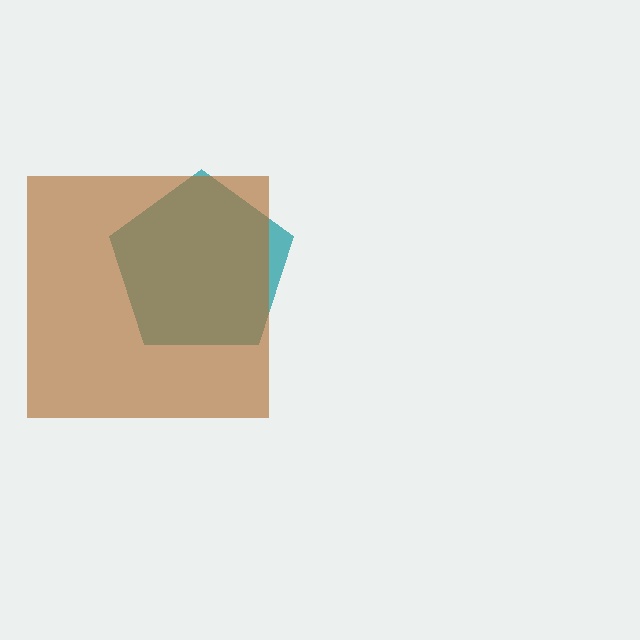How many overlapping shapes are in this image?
There are 2 overlapping shapes in the image.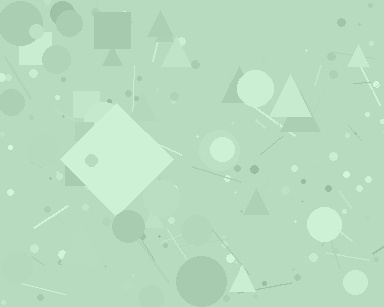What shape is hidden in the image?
A diamond is hidden in the image.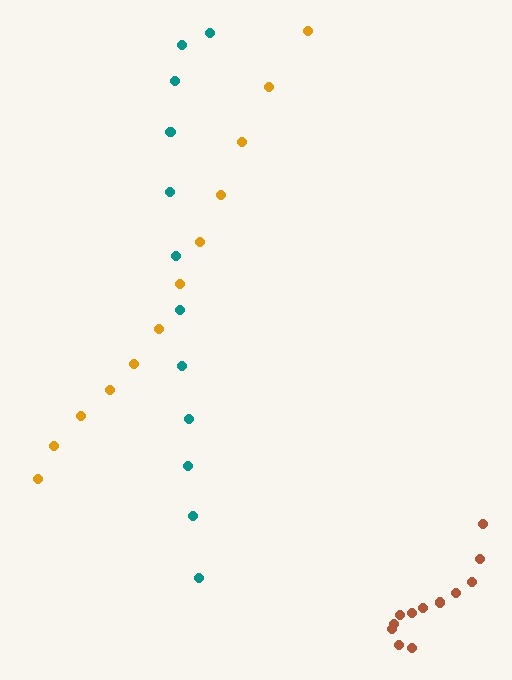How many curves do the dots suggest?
There are 3 distinct paths.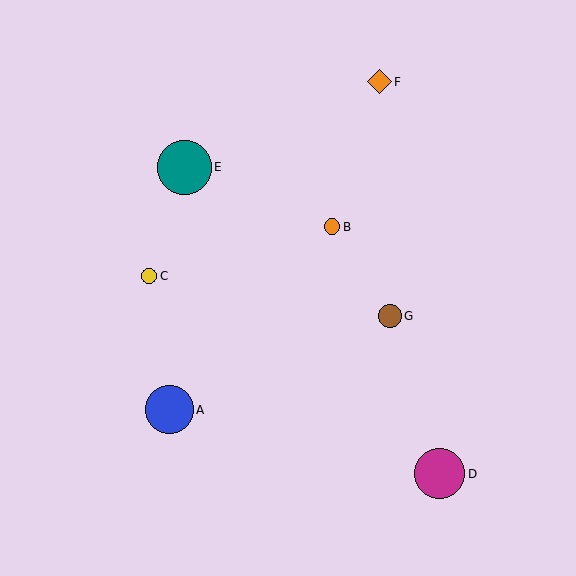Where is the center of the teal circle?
The center of the teal circle is at (184, 167).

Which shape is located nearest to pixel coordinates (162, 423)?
The blue circle (labeled A) at (169, 410) is nearest to that location.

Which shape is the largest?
The teal circle (labeled E) is the largest.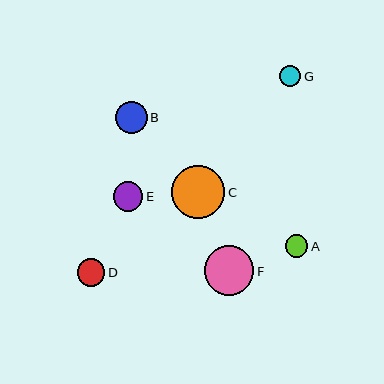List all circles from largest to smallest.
From largest to smallest: C, F, B, E, D, A, G.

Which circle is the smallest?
Circle G is the smallest with a size of approximately 21 pixels.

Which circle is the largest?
Circle C is the largest with a size of approximately 53 pixels.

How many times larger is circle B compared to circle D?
Circle B is approximately 1.1 times the size of circle D.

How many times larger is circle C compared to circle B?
Circle C is approximately 1.7 times the size of circle B.